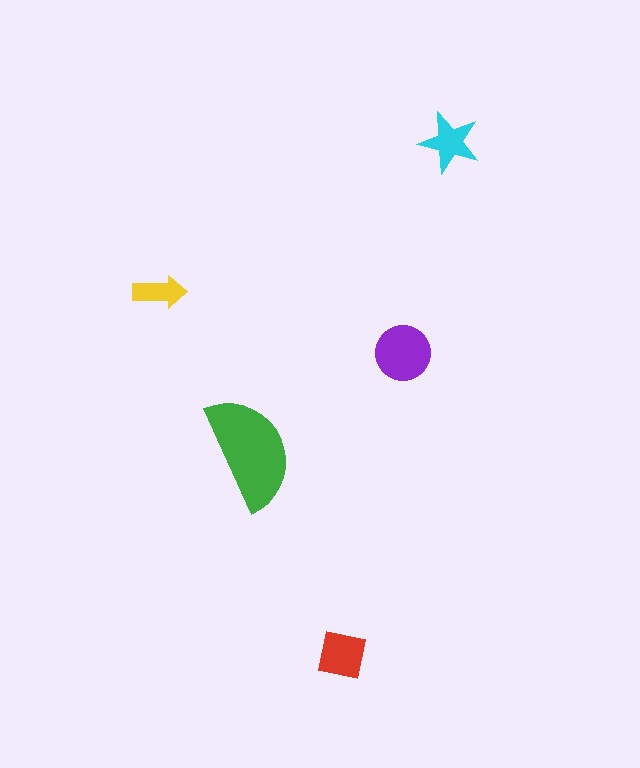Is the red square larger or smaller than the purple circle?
Smaller.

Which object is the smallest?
The yellow arrow.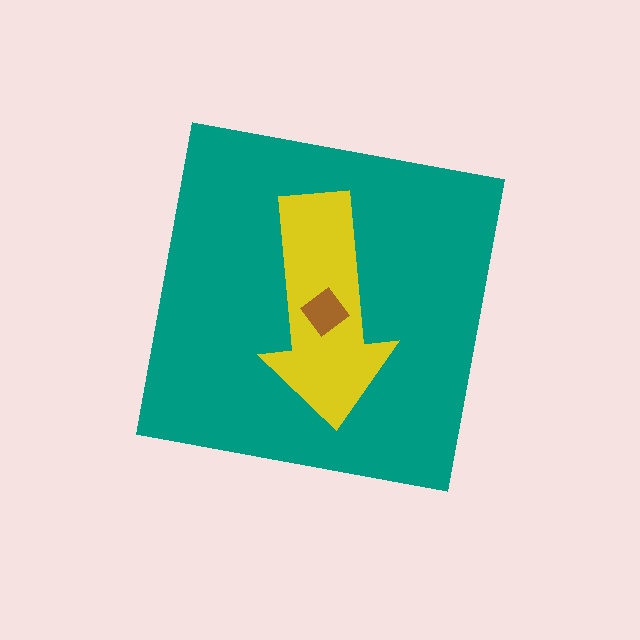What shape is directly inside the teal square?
The yellow arrow.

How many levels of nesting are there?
3.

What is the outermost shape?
The teal square.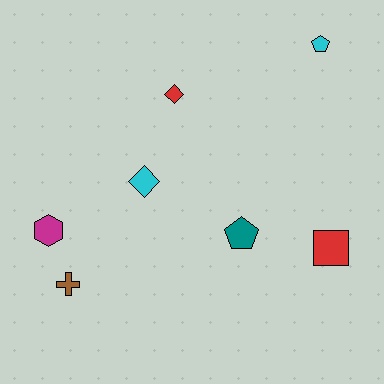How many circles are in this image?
There are no circles.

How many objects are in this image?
There are 7 objects.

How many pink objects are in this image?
There are no pink objects.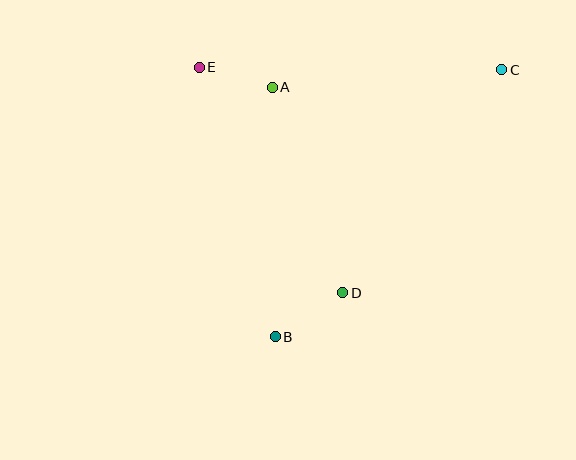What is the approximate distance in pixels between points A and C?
The distance between A and C is approximately 230 pixels.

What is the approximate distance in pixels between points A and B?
The distance between A and B is approximately 250 pixels.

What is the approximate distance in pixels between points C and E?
The distance between C and E is approximately 303 pixels.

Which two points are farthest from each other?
Points B and C are farthest from each other.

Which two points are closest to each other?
Points A and E are closest to each other.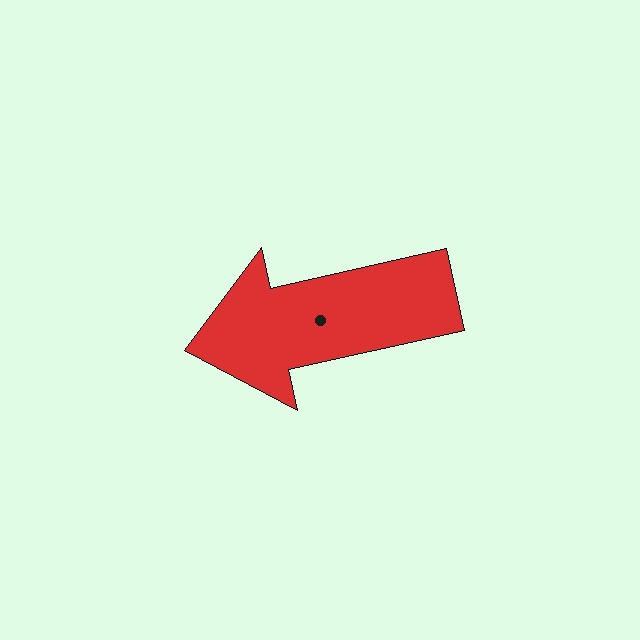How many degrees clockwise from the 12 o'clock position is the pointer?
Approximately 257 degrees.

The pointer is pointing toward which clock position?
Roughly 9 o'clock.